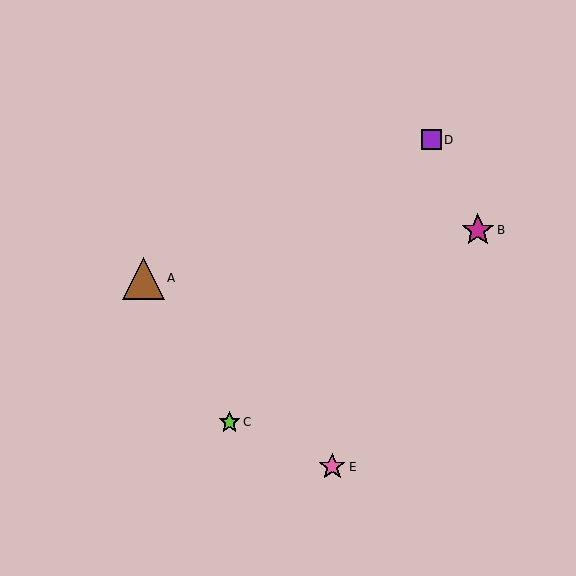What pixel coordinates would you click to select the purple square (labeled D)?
Click at (431, 140) to select the purple square D.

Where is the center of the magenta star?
The center of the magenta star is at (478, 230).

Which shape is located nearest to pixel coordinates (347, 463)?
The pink star (labeled E) at (332, 467) is nearest to that location.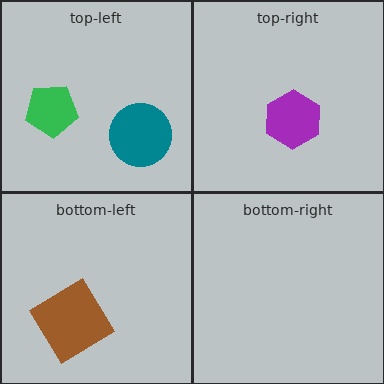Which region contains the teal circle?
The top-left region.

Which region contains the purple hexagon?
The top-right region.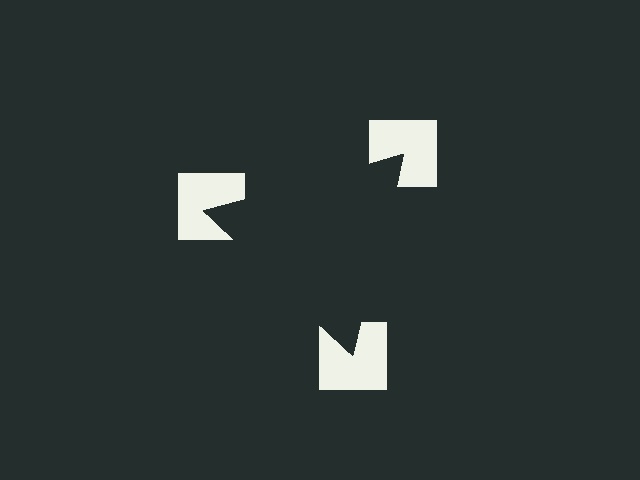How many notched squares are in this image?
There are 3 — one at each vertex of the illusory triangle.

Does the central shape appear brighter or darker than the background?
It typically appears slightly darker than the background, even though no actual brightness change is drawn.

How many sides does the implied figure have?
3 sides.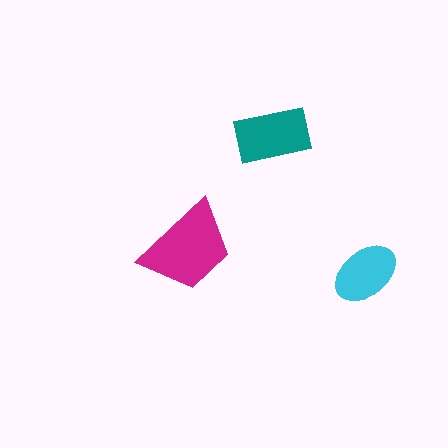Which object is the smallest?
The cyan ellipse.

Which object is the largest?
The magenta trapezoid.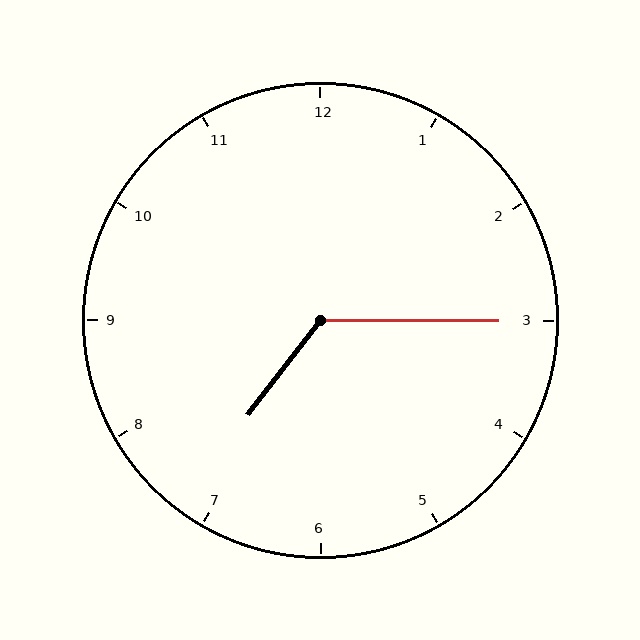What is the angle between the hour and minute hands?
Approximately 128 degrees.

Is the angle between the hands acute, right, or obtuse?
It is obtuse.